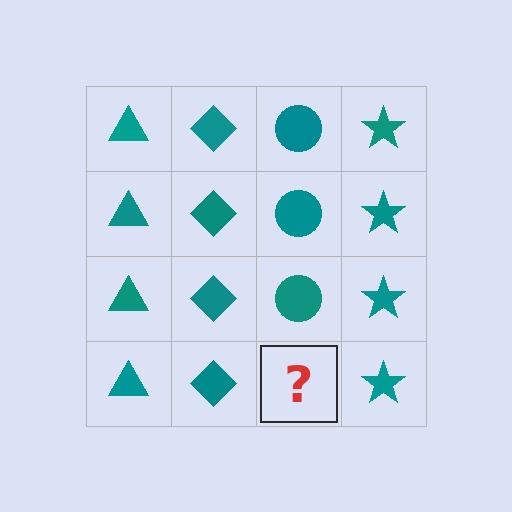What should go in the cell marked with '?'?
The missing cell should contain a teal circle.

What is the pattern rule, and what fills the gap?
The rule is that each column has a consistent shape. The gap should be filled with a teal circle.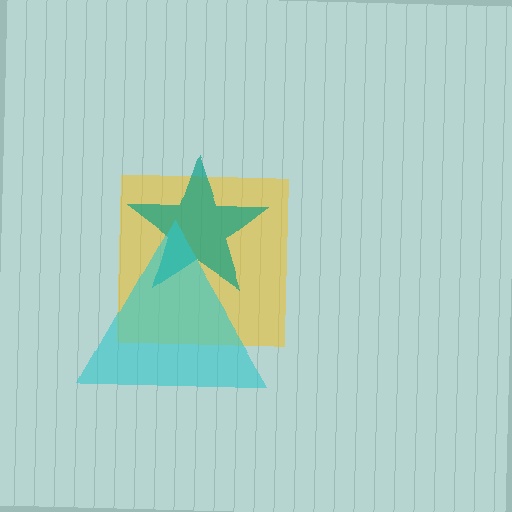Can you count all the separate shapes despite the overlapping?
Yes, there are 3 separate shapes.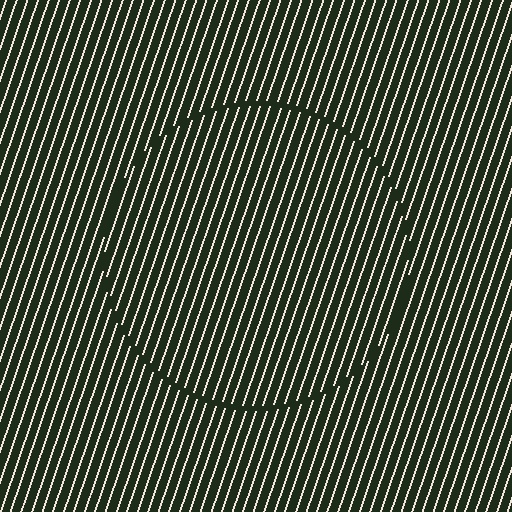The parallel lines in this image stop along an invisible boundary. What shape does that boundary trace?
An illusory circle. The interior of the shape contains the same grating, shifted by half a period — the contour is defined by the phase discontinuity where line-ends from the inner and outer gratings abut.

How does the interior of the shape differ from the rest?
The interior of the shape contains the same grating, shifted by half a period — the contour is defined by the phase discontinuity where line-ends from the inner and outer gratings abut.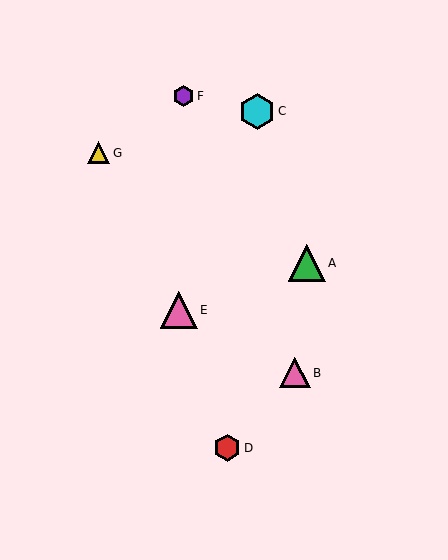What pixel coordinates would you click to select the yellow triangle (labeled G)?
Click at (99, 153) to select the yellow triangle G.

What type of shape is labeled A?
Shape A is a green triangle.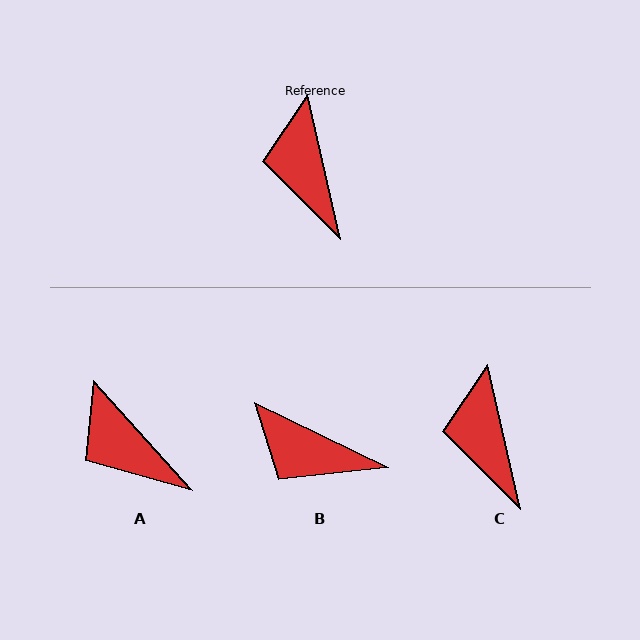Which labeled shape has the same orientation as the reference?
C.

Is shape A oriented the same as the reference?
No, it is off by about 29 degrees.